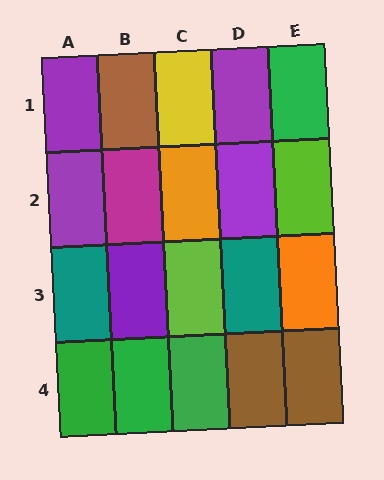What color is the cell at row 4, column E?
Brown.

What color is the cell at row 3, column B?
Purple.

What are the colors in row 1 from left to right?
Purple, brown, yellow, purple, green.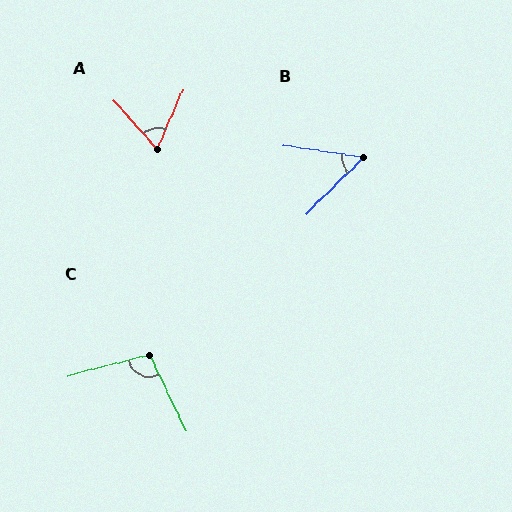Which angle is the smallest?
B, at approximately 53 degrees.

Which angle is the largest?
C, at approximately 101 degrees.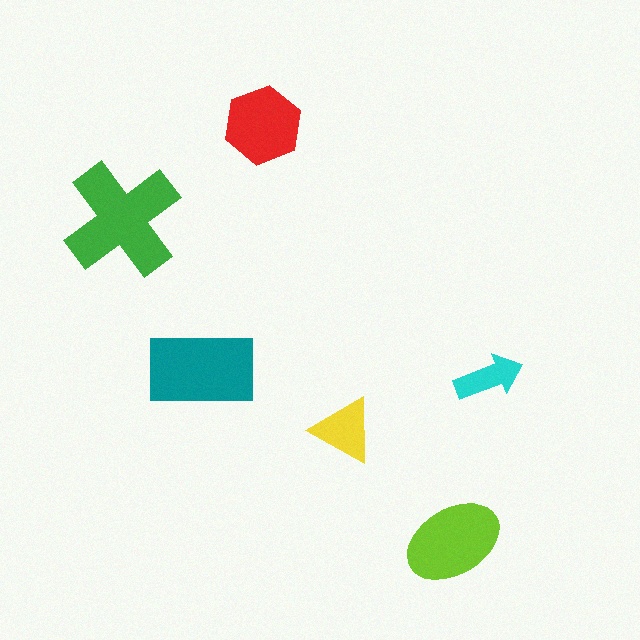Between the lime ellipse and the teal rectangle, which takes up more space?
The teal rectangle.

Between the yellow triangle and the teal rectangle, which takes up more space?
The teal rectangle.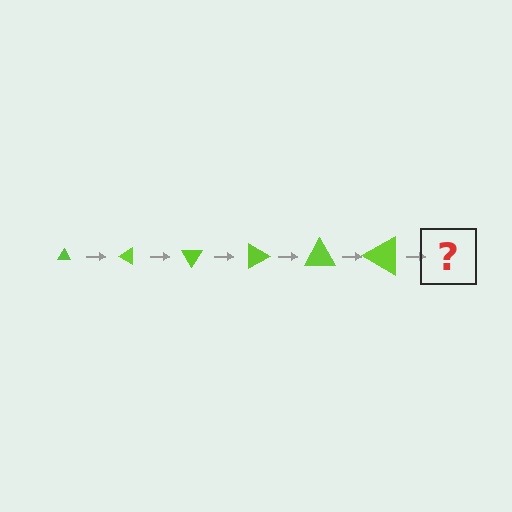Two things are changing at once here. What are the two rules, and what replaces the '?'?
The two rules are that the triangle grows larger each step and it rotates 30 degrees each step. The '?' should be a triangle, larger than the previous one and rotated 180 degrees from the start.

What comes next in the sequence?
The next element should be a triangle, larger than the previous one and rotated 180 degrees from the start.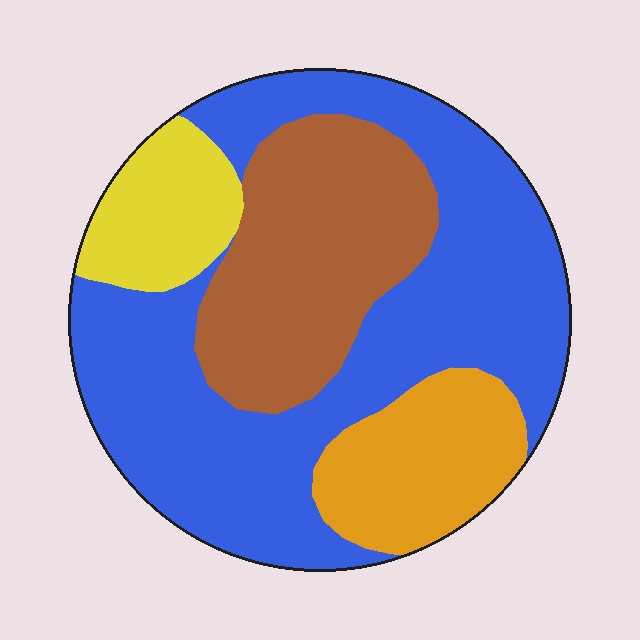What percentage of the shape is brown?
Brown covers about 25% of the shape.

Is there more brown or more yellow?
Brown.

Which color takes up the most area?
Blue, at roughly 50%.